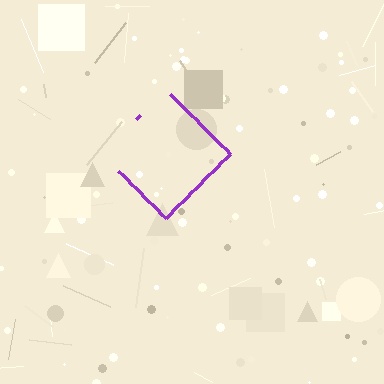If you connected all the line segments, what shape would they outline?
They would outline a diamond.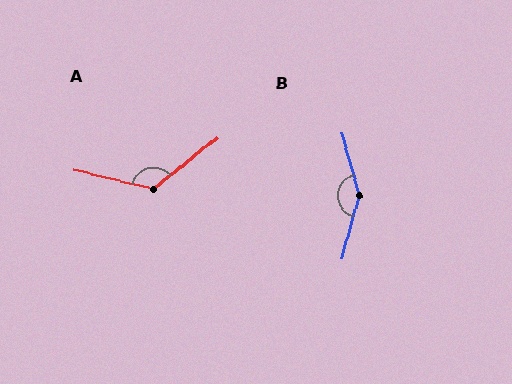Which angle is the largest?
B, at approximately 149 degrees.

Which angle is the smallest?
A, at approximately 128 degrees.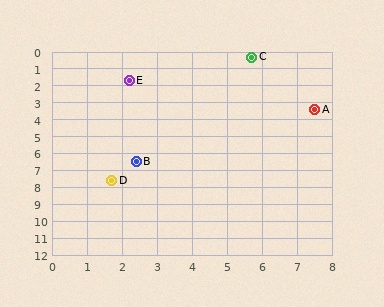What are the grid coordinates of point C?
Point C is at approximately (5.7, 0.3).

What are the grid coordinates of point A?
Point A is at approximately (7.5, 3.4).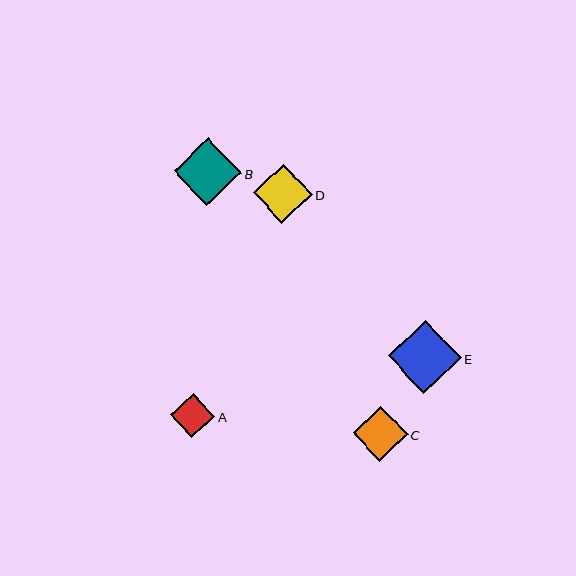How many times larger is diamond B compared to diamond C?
Diamond B is approximately 1.2 times the size of diamond C.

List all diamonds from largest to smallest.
From largest to smallest: E, B, D, C, A.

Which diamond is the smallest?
Diamond A is the smallest with a size of approximately 44 pixels.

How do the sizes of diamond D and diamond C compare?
Diamond D and diamond C are approximately the same size.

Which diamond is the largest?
Diamond E is the largest with a size of approximately 73 pixels.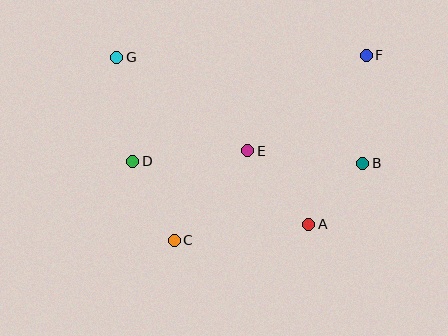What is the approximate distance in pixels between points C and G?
The distance between C and G is approximately 191 pixels.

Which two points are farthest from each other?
Points B and G are farthest from each other.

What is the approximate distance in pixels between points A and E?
The distance between A and E is approximately 95 pixels.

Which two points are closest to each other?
Points A and B are closest to each other.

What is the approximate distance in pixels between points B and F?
The distance between B and F is approximately 108 pixels.